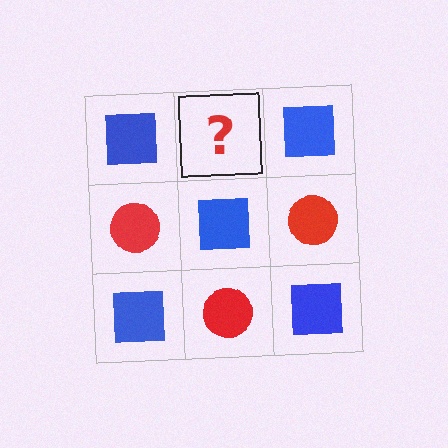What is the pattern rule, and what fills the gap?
The rule is that it alternates blue square and red circle in a checkerboard pattern. The gap should be filled with a red circle.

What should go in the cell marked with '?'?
The missing cell should contain a red circle.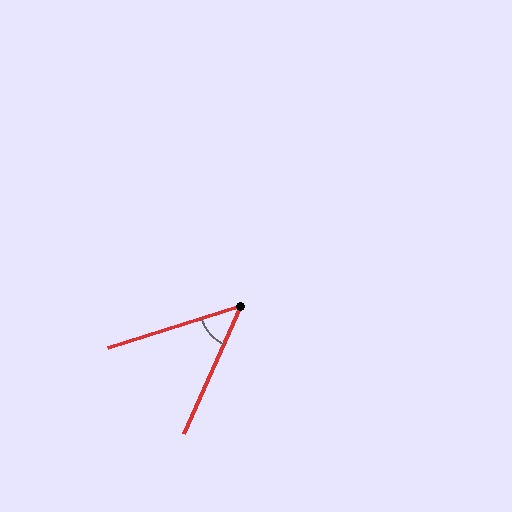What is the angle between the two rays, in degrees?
Approximately 48 degrees.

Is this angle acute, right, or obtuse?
It is acute.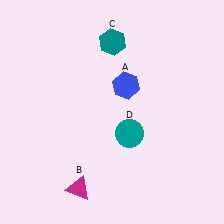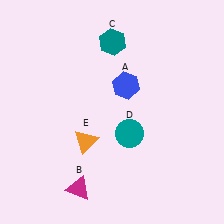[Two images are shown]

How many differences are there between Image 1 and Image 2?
There is 1 difference between the two images.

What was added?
An orange triangle (E) was added in Image 2.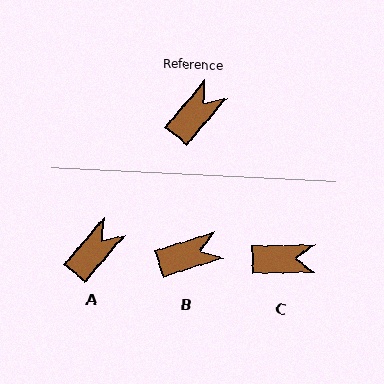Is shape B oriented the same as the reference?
No, it is off by about 32 degrees.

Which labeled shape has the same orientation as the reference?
A.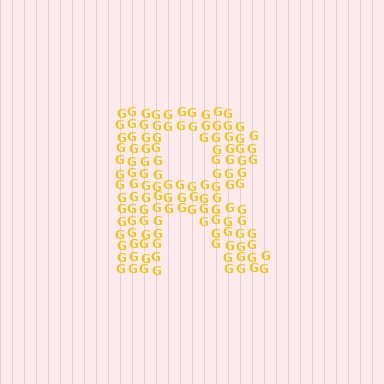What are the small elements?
The small elements are letter G's.